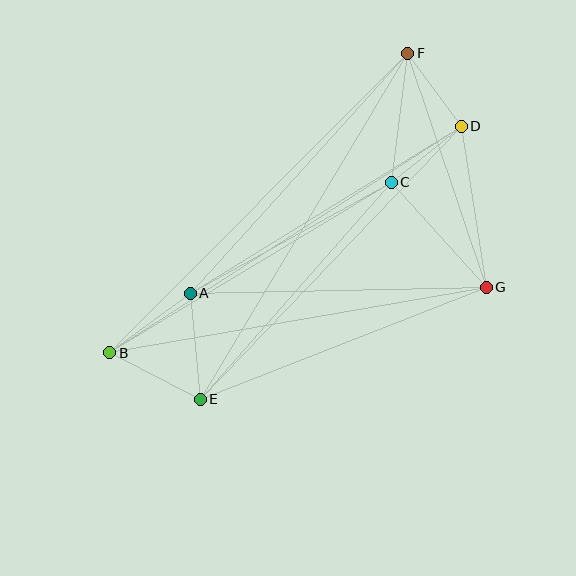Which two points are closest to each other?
Points C and D are closest to each other.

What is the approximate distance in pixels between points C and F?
The distance between C and F is approximately 130 pixels.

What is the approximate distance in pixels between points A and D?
The distance between A and D is approximately 318 pixels.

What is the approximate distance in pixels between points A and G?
The distance between A and G is approximately 296 pixels.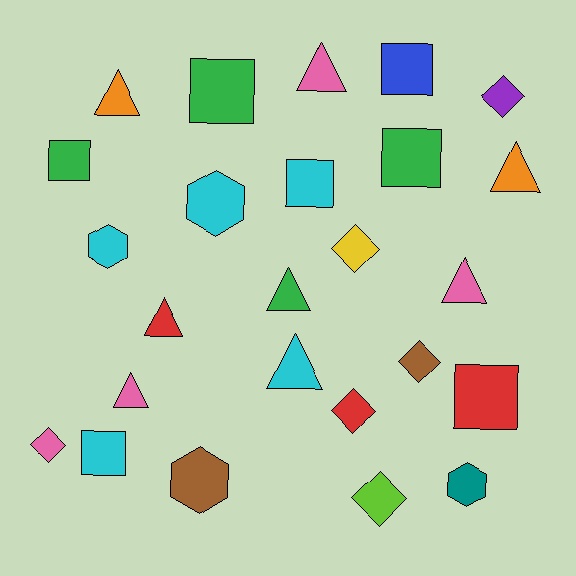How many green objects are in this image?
There are 4 green objects.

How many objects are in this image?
There are 25 objects.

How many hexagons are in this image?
There are 4 hexagons.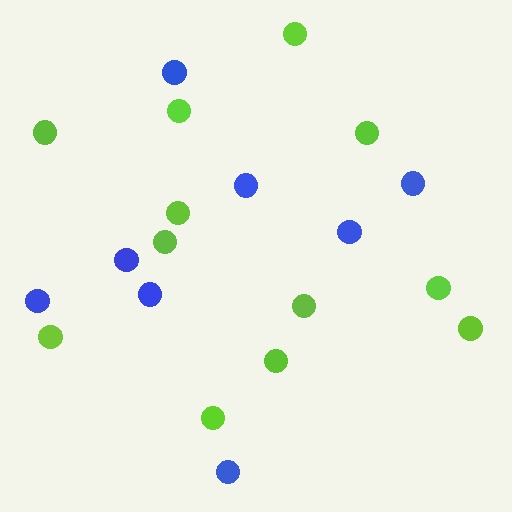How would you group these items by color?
There are 2 groups: one group of blue circles (8) and one group of lime circles (12).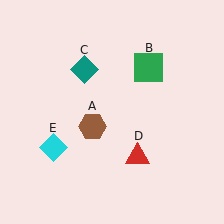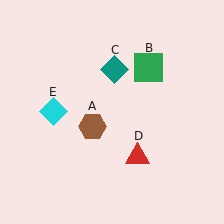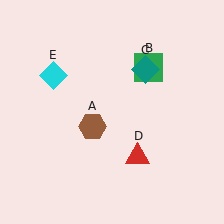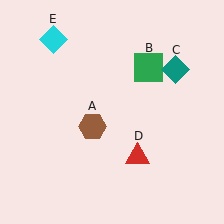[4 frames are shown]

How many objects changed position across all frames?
2 objects changed position: teal diamond (object C), cyan diamond (object E).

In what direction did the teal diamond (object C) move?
The teal diamond (object C) moved right.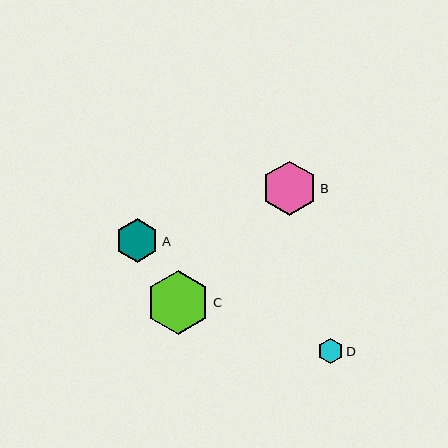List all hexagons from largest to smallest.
From largest to smallest: C, B, A, D.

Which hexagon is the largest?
Hexagon C is the largest with a size of approximately 64 pixels.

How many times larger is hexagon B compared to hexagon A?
Hexagon B is approximately 1.3 times the size of hexagon A.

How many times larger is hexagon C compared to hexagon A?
Hexagon C is approximately 1.5 times the size of hexagon A.